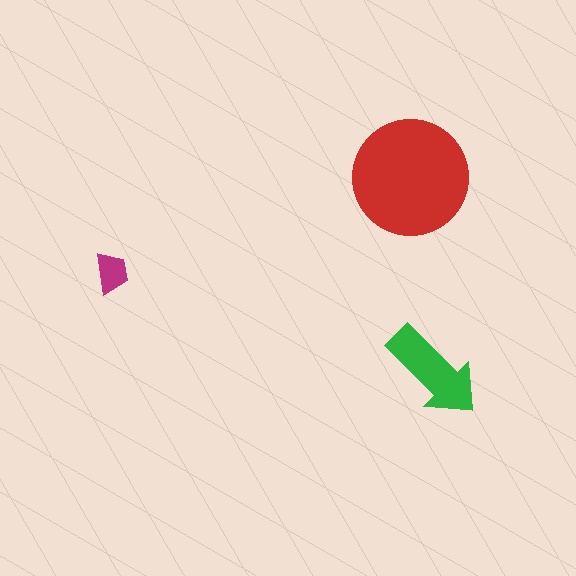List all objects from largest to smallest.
The red circle, the green arrow, the magenta trapezoid.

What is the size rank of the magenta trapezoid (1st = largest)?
3rd.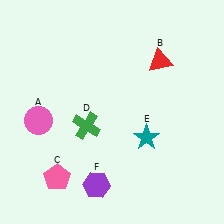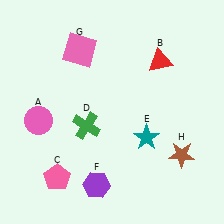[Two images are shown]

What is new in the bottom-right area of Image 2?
A brown star (H) was added in the bottom-right area of Image 2.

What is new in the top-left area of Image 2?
A pink square (G) was added in the top-left area of Image 2.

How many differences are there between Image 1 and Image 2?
There are 2 differences between the two images.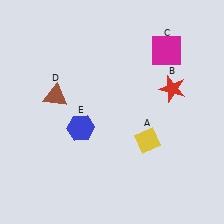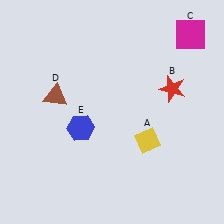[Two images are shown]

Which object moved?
The magenta square (C) moved right.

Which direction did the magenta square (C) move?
The magenta square (C) moved right.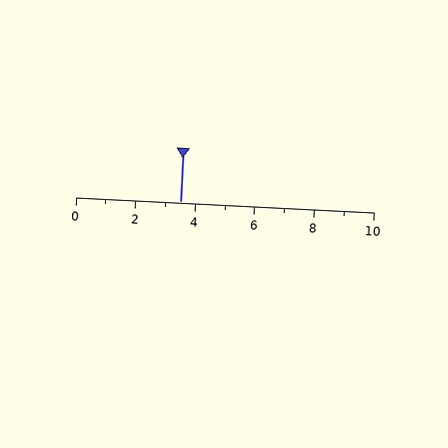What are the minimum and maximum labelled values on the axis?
The axis runs from 0 to 10.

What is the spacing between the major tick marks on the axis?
The major ticks are spaced 2 apart.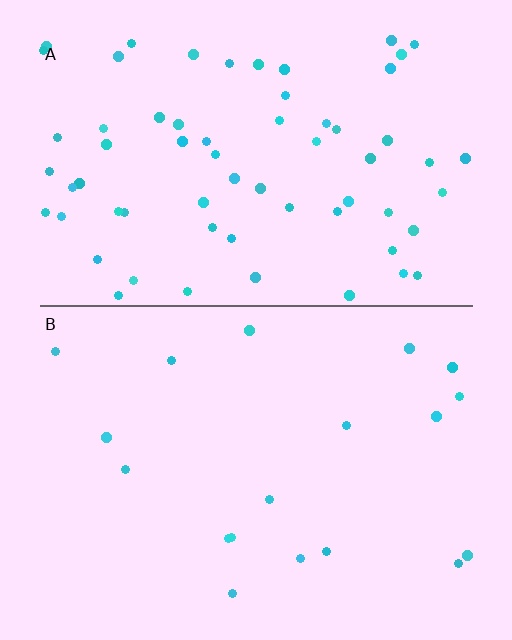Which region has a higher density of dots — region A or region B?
A (the top).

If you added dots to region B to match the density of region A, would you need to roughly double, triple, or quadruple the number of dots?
Approximately triple.